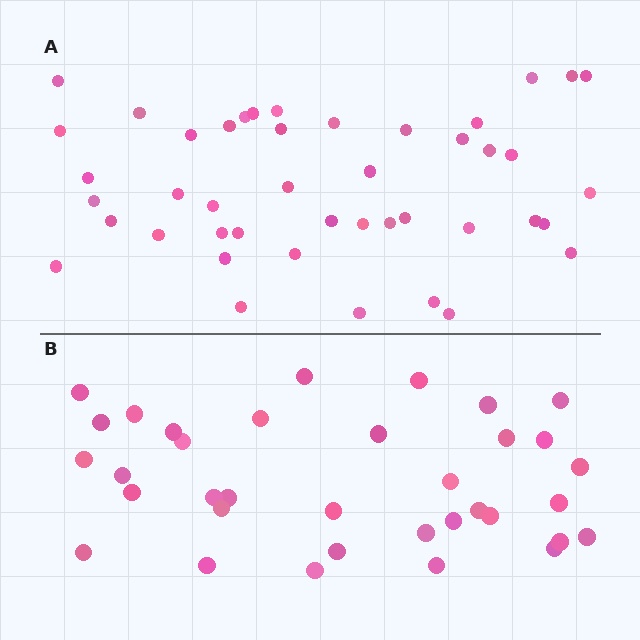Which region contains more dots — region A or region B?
Region A (the top region) has more dots.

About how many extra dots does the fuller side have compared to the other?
Region A has roughly 8 or so more dots than region B.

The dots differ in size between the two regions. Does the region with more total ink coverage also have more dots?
No. Region B has more total ink coverage because its dots are larger, but region A actually contains more individual dots. Total area can be misleading — the number of items is what matters here.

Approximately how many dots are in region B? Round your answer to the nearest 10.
About 40 dots. (The exact count is 35, which rounds to 40.)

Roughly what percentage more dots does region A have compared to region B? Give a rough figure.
About 25% more.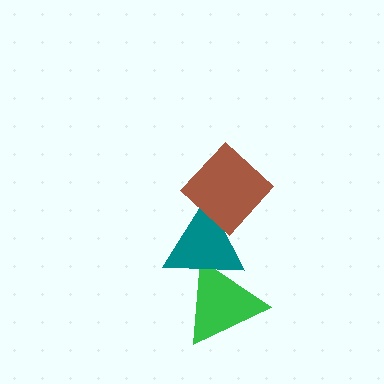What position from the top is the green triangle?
The green triangle is 3rd from the top.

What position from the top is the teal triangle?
The teal triangle is 2nd from the top.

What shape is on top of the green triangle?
The teal triangle is on top of the green triangle.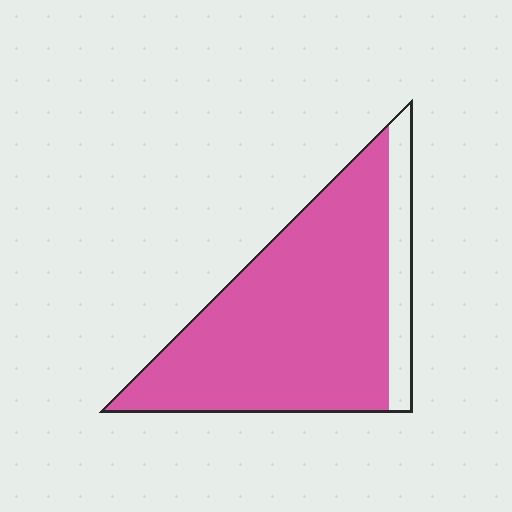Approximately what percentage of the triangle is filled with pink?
Approximately 85%.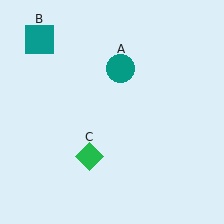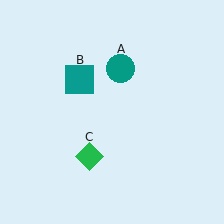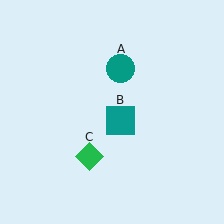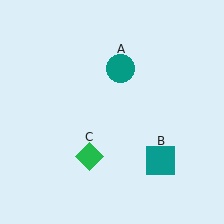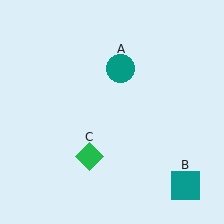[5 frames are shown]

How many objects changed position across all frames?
1 object changed position: teal square (object B).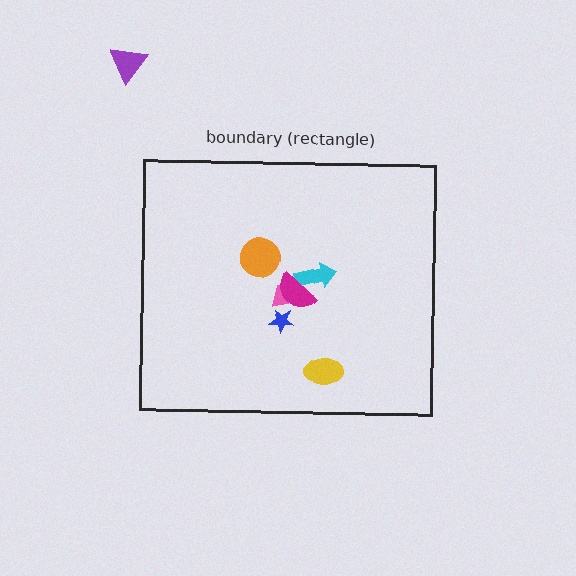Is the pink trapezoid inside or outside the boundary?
Inside.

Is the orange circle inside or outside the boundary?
Inside.